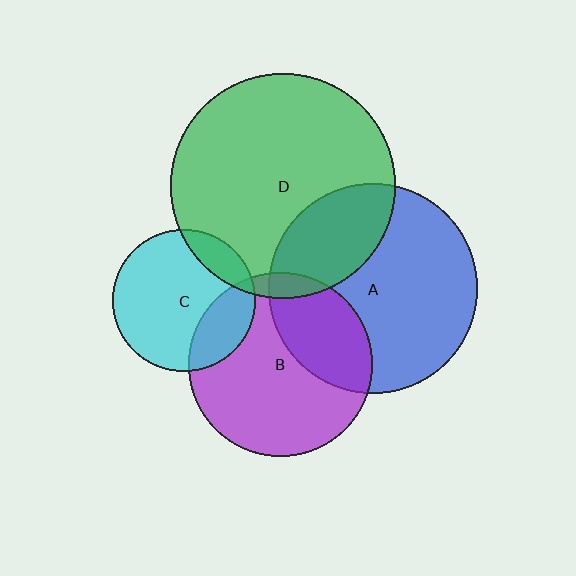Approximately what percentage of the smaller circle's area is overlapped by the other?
Approximately 30%.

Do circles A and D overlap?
Yes.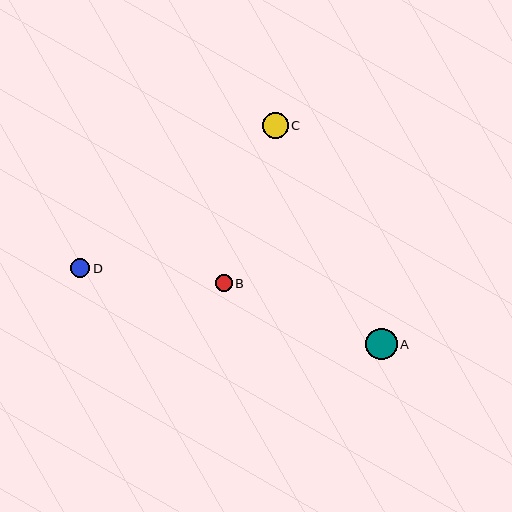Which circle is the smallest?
Circle B is the smallest with a size of approximately 17 pixels.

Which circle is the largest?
Circle A is the largest with a size of approximately 31 pixels.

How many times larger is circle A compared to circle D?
Circle A is approximately 1.6 times the size of circle D.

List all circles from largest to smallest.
From largest to smallest: A, C, D, B.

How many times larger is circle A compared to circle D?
Circle A is approximately 1.6 times the size of circle D.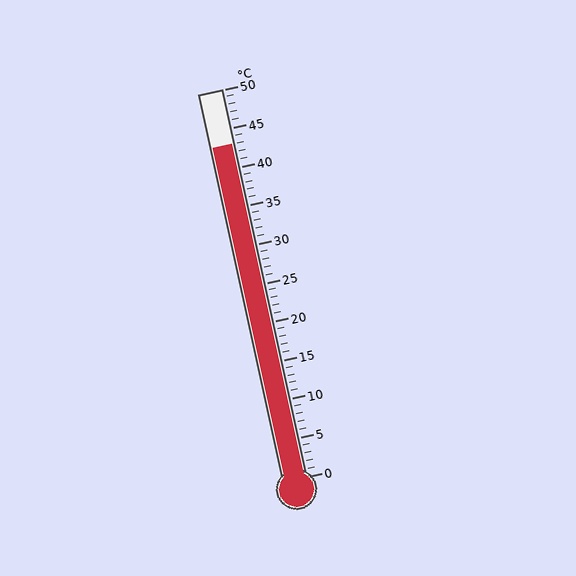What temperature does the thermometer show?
The thermometer shows approximately 43°C.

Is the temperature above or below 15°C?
The temperature is above 15°C.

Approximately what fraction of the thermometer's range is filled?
The thermometer is filled to approximately 85% of its range.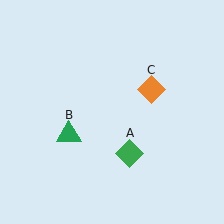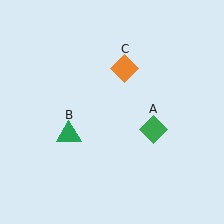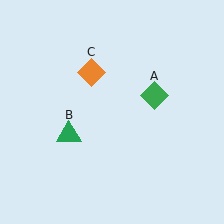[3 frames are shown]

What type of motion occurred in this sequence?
The green diamond (object A), orange diamond (object C) rotated counterclockwise around the center of the scene.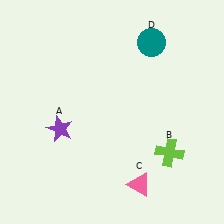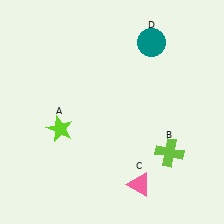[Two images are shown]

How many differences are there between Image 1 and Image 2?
There is 1 difference between the two images.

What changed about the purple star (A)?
In Image 1, A is purple. In Image 2, it changed to lime.